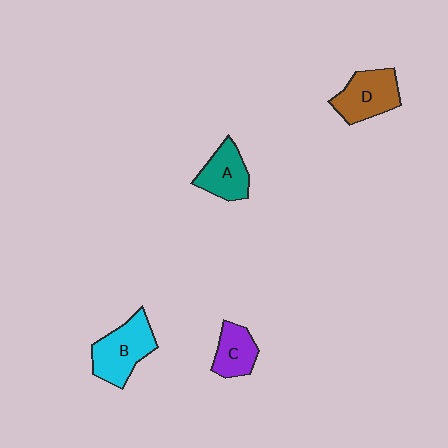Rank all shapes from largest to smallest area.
From largest to smallest: B (cyan), D (brown), A (teal), C (purple).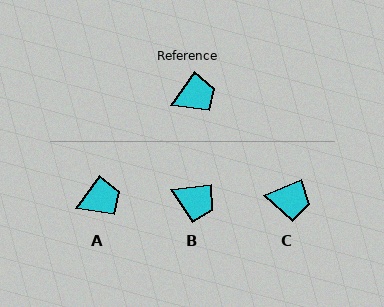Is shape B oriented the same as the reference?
No, it is off by about 48 degrees.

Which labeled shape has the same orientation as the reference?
A.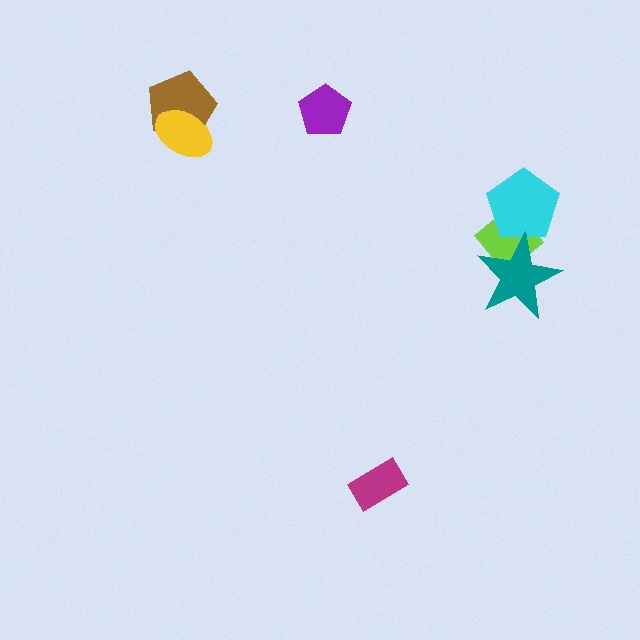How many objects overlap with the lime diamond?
2 objects overlap with the lime diamond.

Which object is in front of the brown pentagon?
The yellow ellipse is in front of the brown pentagon.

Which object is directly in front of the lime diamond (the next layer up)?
The cyan pentagon is directly in front of the lime diamond.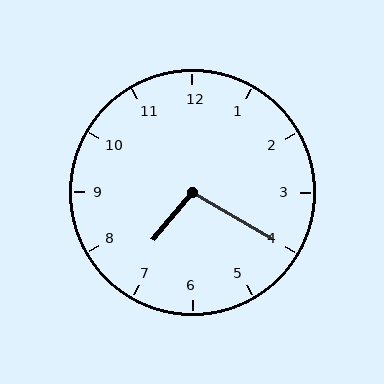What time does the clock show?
7:20.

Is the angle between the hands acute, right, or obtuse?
It is obtuse.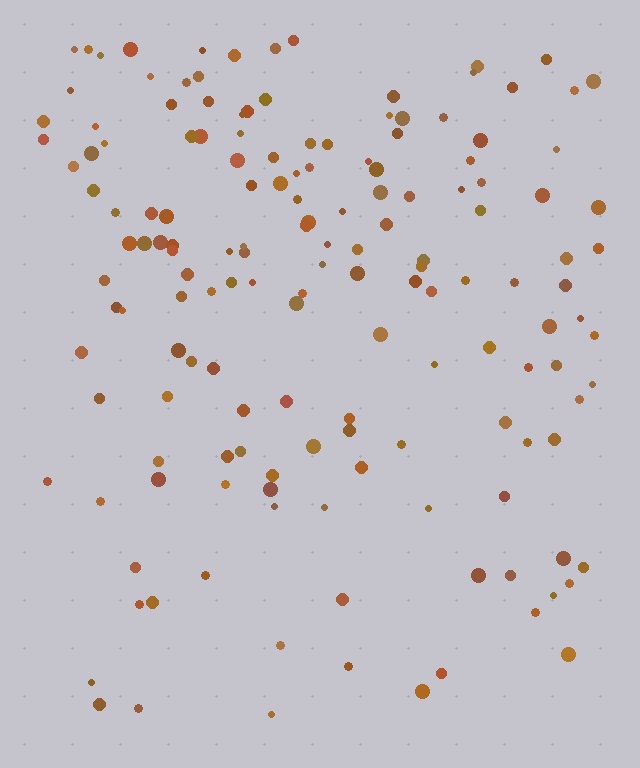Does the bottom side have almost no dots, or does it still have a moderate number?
Still a moderate number, just noticeably fewer than the top.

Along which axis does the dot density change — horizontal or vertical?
Vertical.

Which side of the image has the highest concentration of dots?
The top.